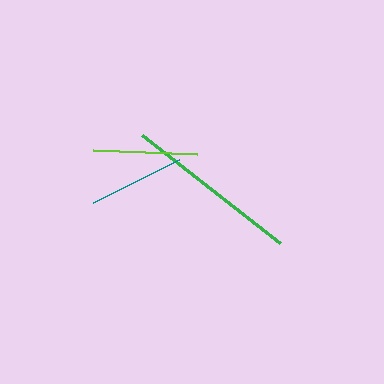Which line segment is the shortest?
The teal line is the shortest at approximately 96 pixels.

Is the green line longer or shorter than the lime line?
The green line is longer than the lime line.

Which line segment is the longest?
The green line is the longest at approximately 175 pixels.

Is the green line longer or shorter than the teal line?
The green line is longer than the teal line.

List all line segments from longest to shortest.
From longest to shortest: green, lime, teal.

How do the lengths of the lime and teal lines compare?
The lime and teal lines are approximately the same length.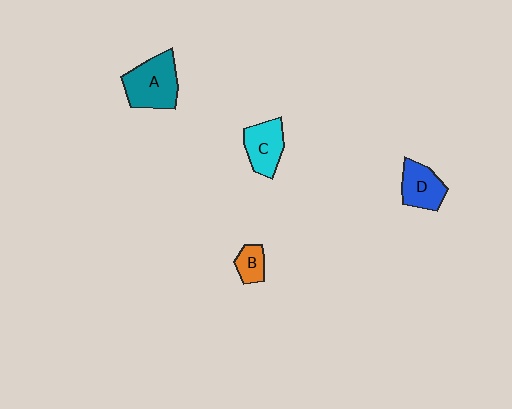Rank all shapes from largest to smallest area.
From largest to smallest: A (teal), C (cyan), D (blue), B (orange).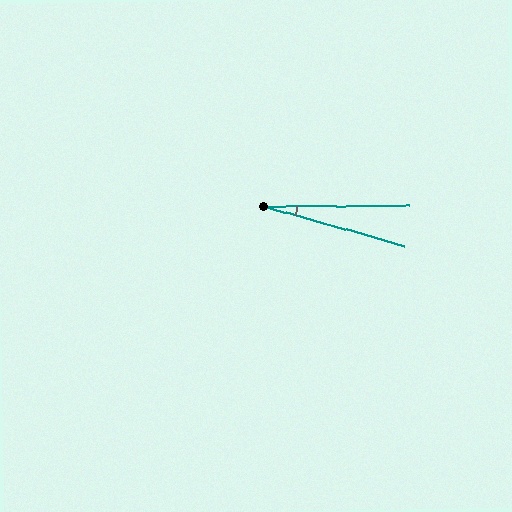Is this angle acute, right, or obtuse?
It is acute.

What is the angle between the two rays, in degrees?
Approximately 16 degrees.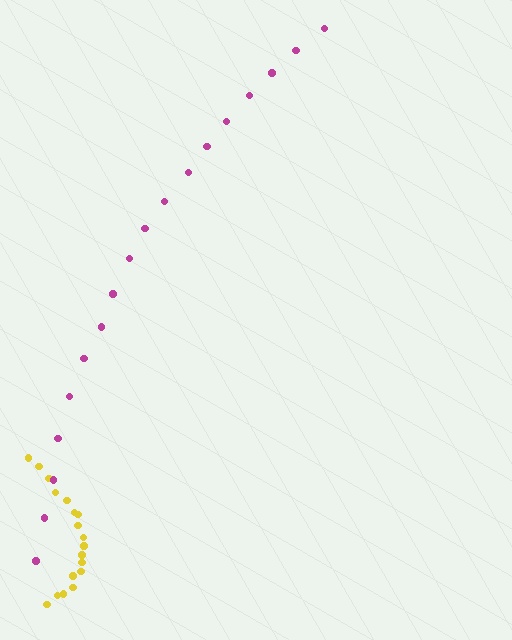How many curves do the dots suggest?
There are 2 distinct paths.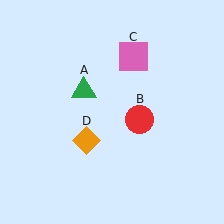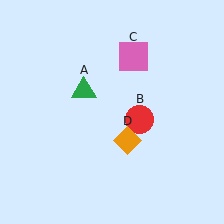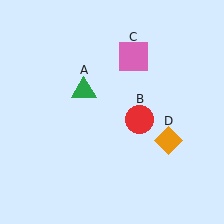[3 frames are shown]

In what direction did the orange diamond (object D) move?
The orange diamond (object D) moved right.